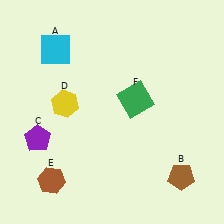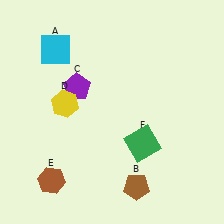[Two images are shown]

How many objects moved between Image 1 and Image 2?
3 objects moved between the two images.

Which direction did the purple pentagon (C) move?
The purple pentagon (C) moved up.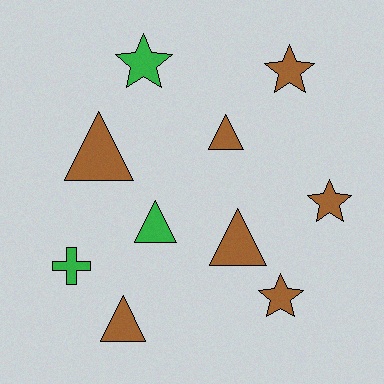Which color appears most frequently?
Brown, with 7 objects.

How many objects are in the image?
There are 10 objects.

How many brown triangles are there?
There are 4 brown triangles.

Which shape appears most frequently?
Triangle, with 5 objects.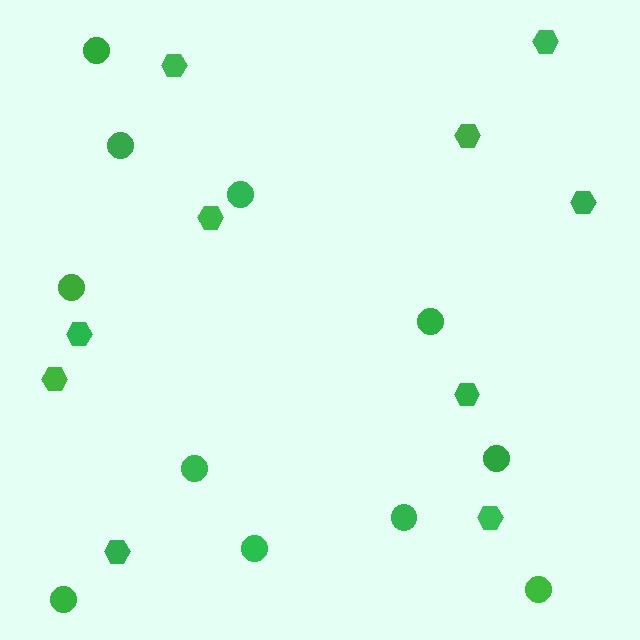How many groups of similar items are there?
There are 2 groups: one group of circles (11) and one group of hexagons (10).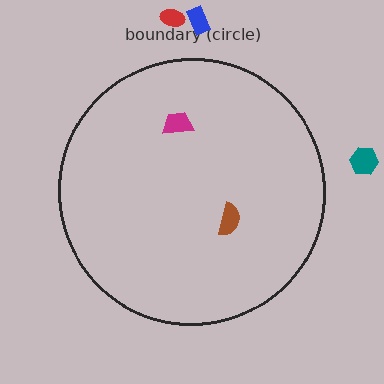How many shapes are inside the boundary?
2 inside, 3 outside.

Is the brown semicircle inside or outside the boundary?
Inside.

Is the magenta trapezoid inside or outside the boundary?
Inside.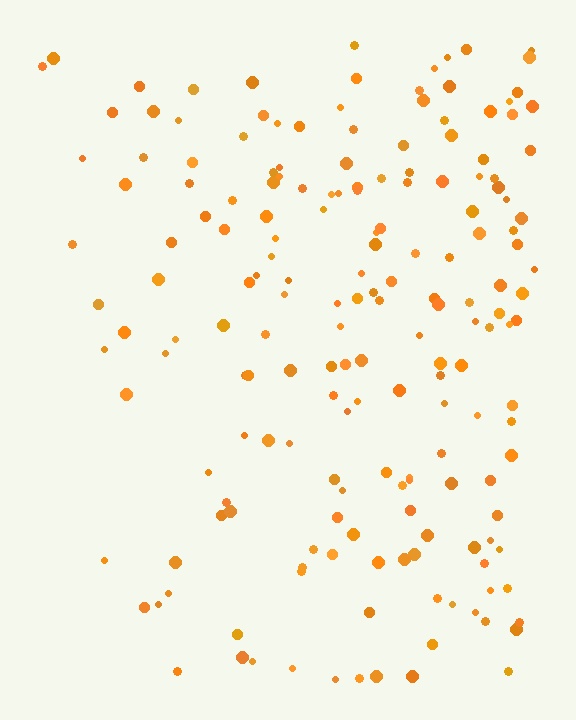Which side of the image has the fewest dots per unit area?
The left.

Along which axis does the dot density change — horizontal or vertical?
Horizontal.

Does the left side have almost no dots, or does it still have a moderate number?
Still a moderate number, just noticeably fewer than the right.